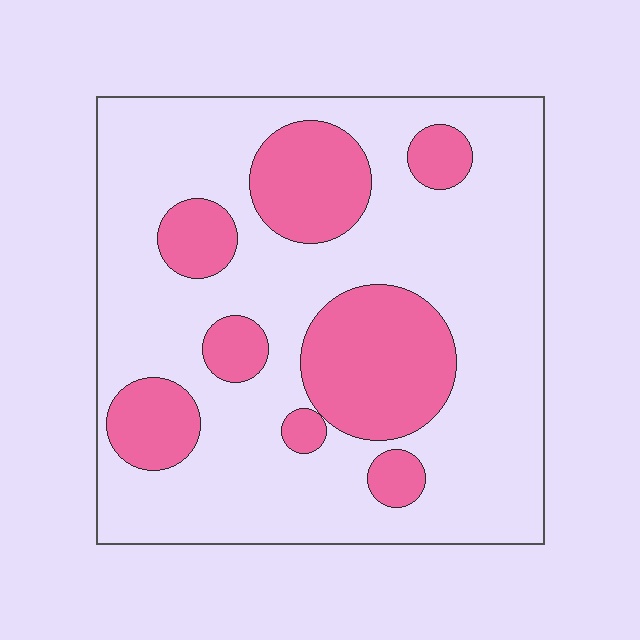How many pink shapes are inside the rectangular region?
8.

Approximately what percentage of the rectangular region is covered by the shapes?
Approximately 25%.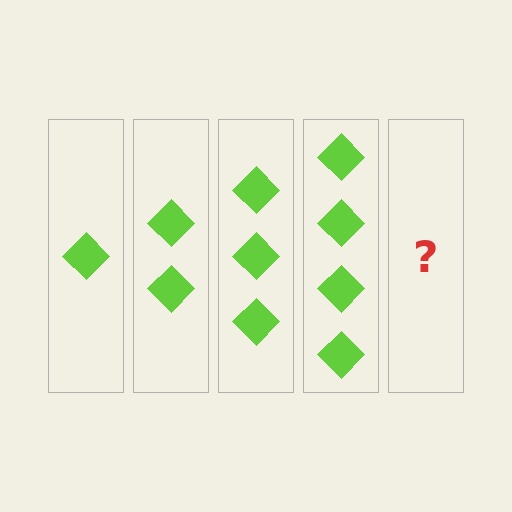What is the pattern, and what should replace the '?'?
The pattern is that each step adds one more diamond. The '?' should be 5 diamonds.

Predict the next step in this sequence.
The next step is 5 diamonds.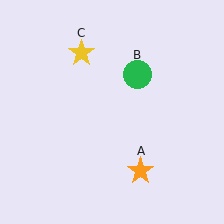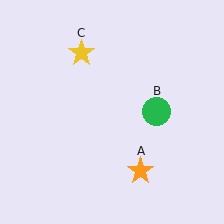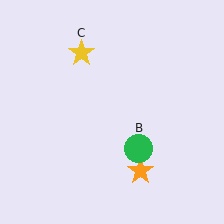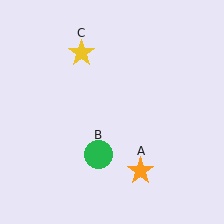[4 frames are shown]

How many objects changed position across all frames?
1 object changed position: green circle (object B).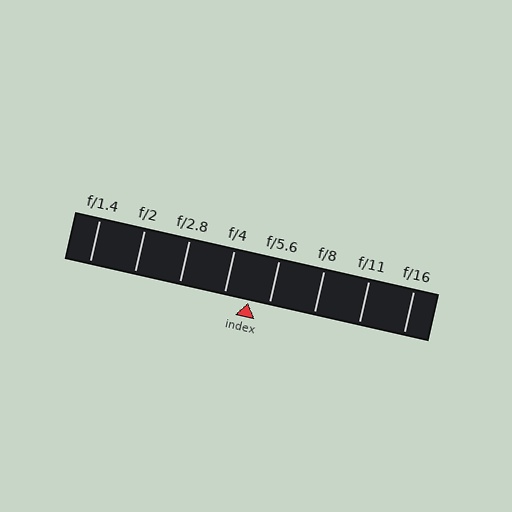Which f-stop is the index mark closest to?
The index mark is closest to f/5.6.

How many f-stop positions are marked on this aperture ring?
There are 8 f-stop positions marked.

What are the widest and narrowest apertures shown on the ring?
The widest aperture shown is f/1.4 and the narrowest is f/16.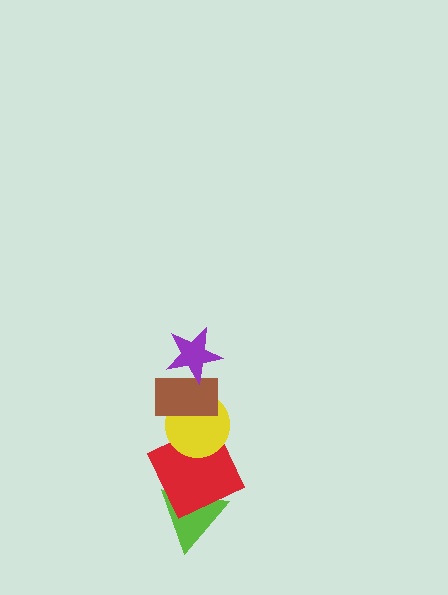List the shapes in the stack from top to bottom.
From top to bottom: the purple star, the brown rectangle, the yellow circle, the red square, the lime triangle.